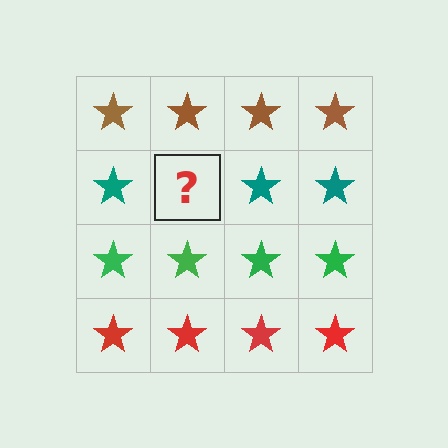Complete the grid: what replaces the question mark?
The question mark should be replaced with a teal star.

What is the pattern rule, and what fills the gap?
The rule is that each row has a consistent color. The gap should be filled with a teal star.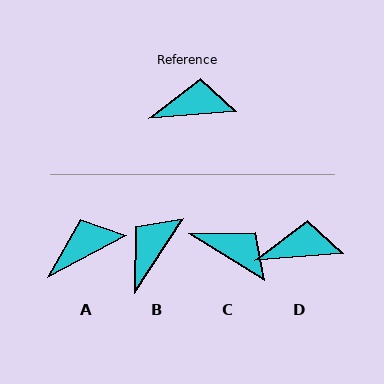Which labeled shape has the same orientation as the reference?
D.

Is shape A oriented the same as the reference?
No, it is off by about 23 degrees.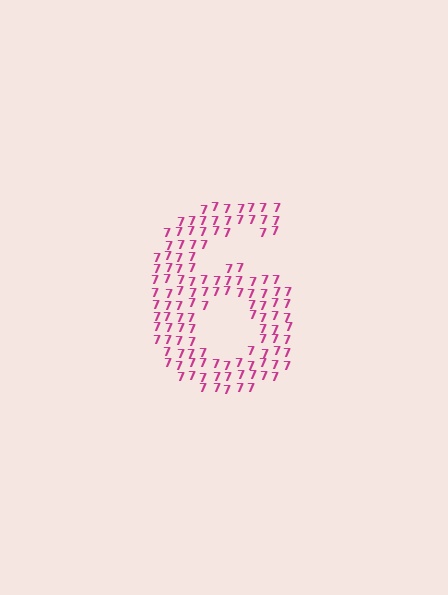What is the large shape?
The large shape is the digit 6.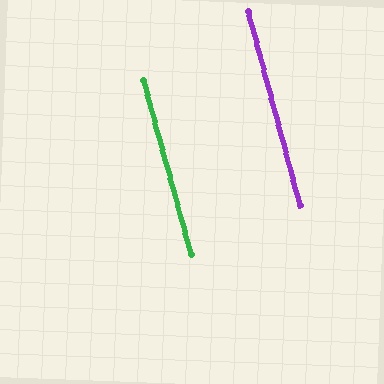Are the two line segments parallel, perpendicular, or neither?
Parallel — their directions differ by only 0.1°.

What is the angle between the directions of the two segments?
Approximately 0 degrees.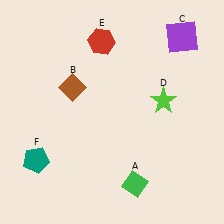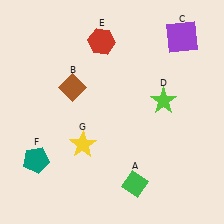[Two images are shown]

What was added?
A yellow star (G) was added in Image 2.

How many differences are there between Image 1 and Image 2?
There is 1 difference between the two images.